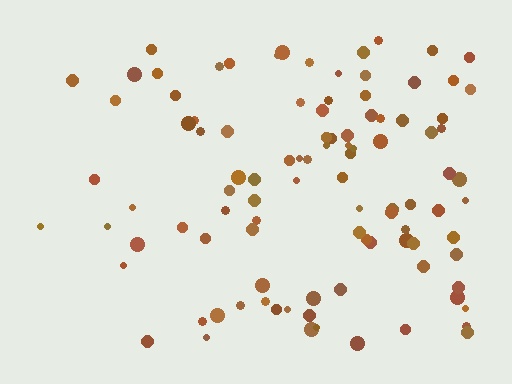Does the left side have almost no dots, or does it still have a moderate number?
Still a moderate number, just noticeably fewer than the right.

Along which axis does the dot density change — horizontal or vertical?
Horizontal.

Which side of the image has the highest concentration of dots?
The right.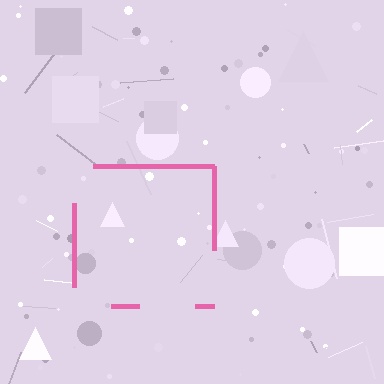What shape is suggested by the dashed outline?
The dashed outline suggests a square.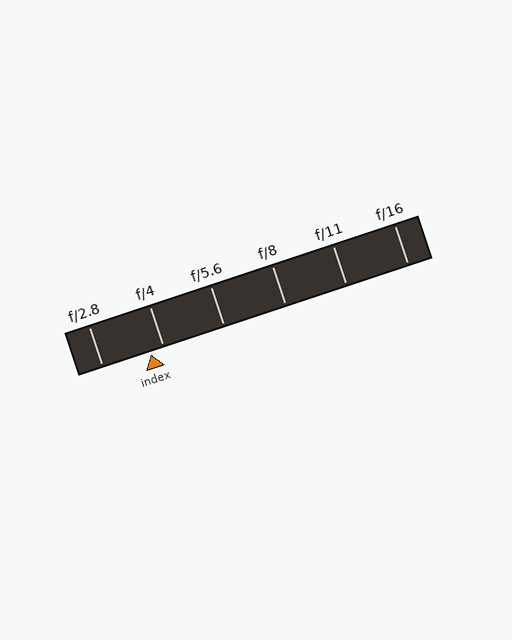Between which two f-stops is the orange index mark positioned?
The index mark is between f/2.8 and f/4.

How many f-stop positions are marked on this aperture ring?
There are 6 f-stop positions marked.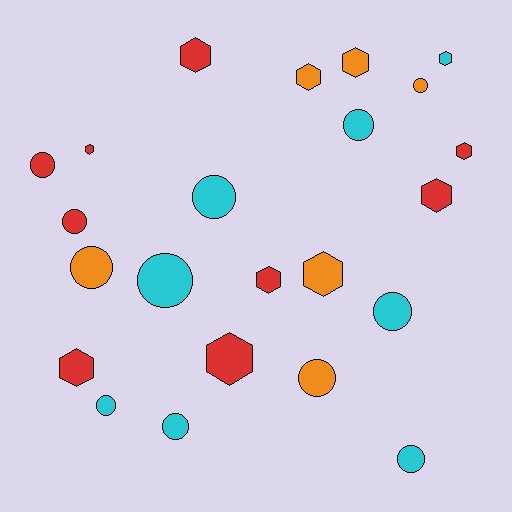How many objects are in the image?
There are 23 objects.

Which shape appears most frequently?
Circle, with 12 objects.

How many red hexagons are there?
There are 7 red hexagons.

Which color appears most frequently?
Red, with 9 objects.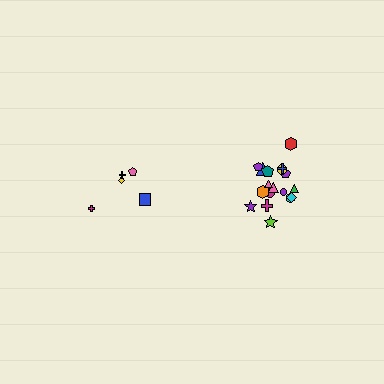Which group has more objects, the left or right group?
The right group.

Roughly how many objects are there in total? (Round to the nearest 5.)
Roughly 25 objects in total.